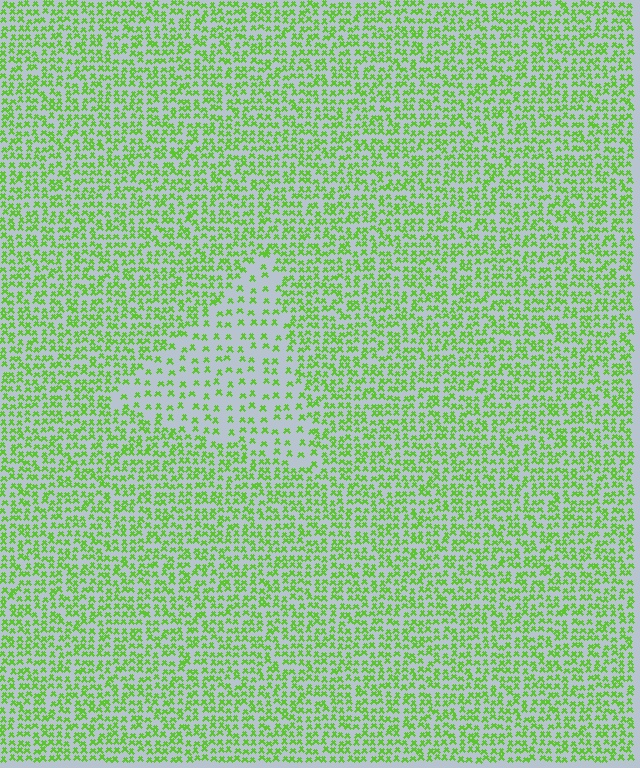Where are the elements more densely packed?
The elements are more densely packed outside the triangle boundary.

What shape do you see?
I see a triangle.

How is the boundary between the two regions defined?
The boundary is defined by a change in element density (approximately 2.2x ratio). All elements are the same color, size, and shape.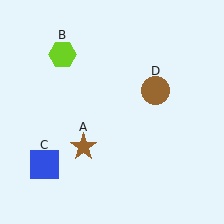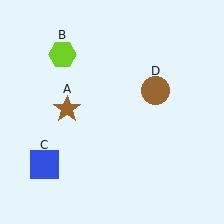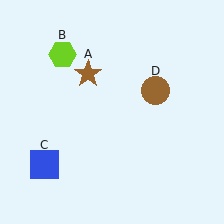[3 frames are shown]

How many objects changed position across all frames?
1 object changed position: brown star (object A).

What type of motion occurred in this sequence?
The brown star (object A) rotated clockwise around the center of the scene.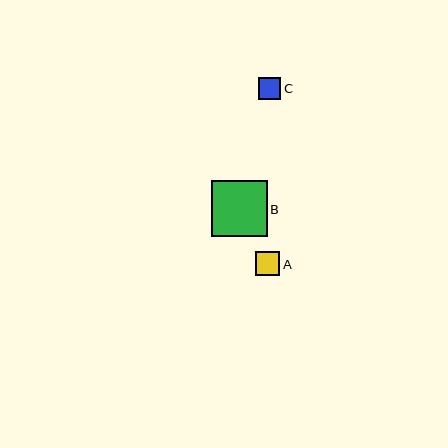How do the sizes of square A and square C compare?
Square A and square C are approximately the same size.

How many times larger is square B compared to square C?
Square B is approximately 2.5 times the size of square C.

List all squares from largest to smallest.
From largest to smallest: B, A, C.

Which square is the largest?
Square B is the largest with a size of approximately 56 pixels.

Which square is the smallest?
Square C is the smallest with a size of approximately 22 pixels.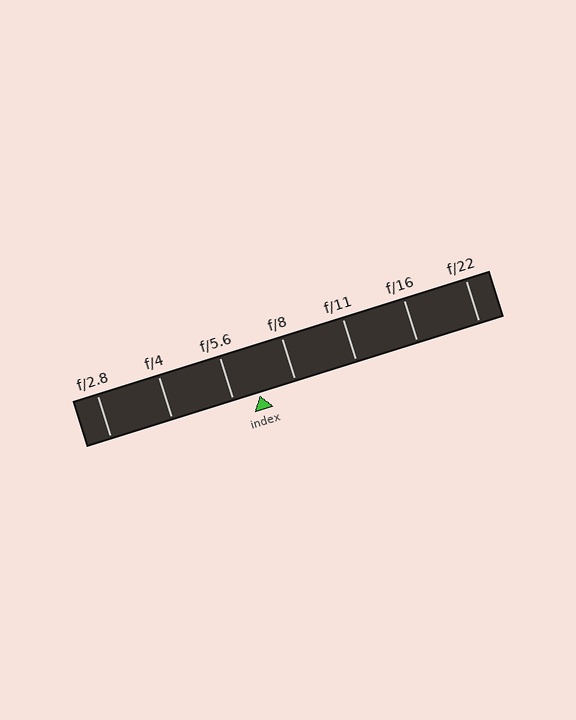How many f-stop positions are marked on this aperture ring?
There are 7 f-stop positions marked.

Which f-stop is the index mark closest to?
The index mark is closest to f/5.6.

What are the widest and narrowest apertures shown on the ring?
The widest aperture shown is f/2.8 and the narrowest is f/22.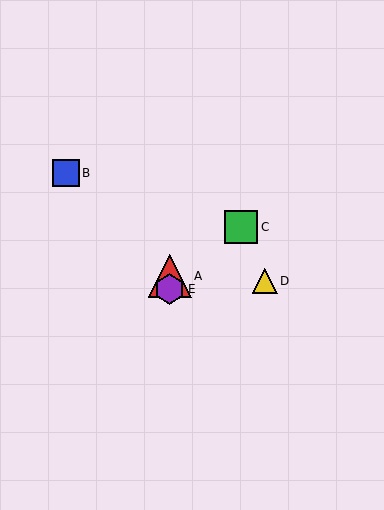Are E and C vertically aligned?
No, E is at x≈170 and C is at x≈241.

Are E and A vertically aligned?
Yes, both are at x≈170.